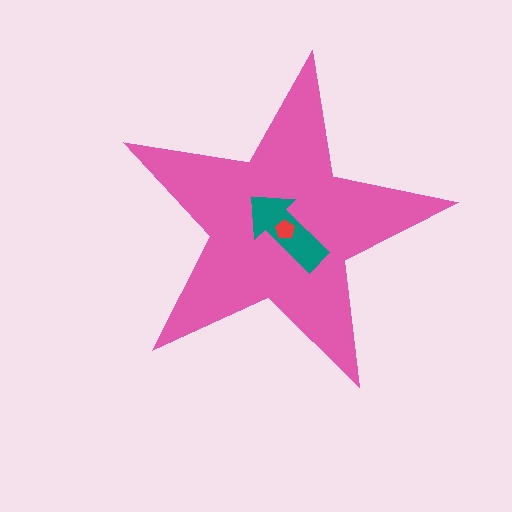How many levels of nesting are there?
3.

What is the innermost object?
The red pentagon.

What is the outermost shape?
The pink star.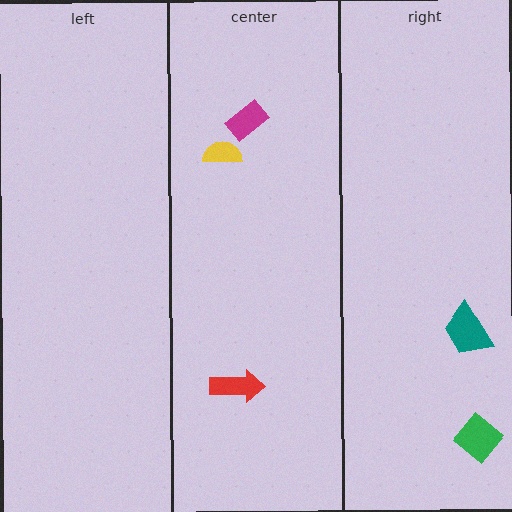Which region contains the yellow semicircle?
The center region.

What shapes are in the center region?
The yellow semicircle, the magenta rectangle, the red arrow.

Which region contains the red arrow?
The center region.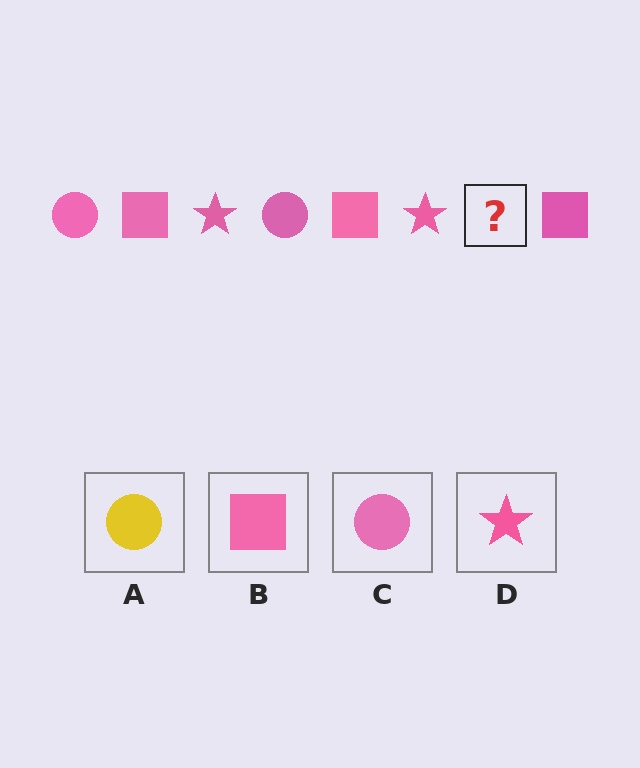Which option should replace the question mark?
Option C.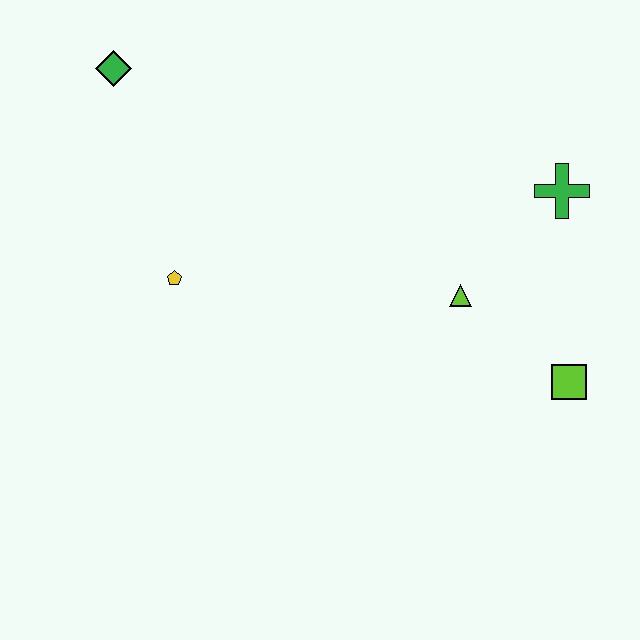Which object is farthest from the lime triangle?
The green diamond is farthest from the lime triangle.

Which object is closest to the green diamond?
The yellow pentagon is closest to the green diamond.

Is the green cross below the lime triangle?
No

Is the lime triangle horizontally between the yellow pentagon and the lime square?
Yes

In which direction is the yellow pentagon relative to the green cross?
The yellow pentagon is to the left of the green cross.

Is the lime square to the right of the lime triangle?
Yes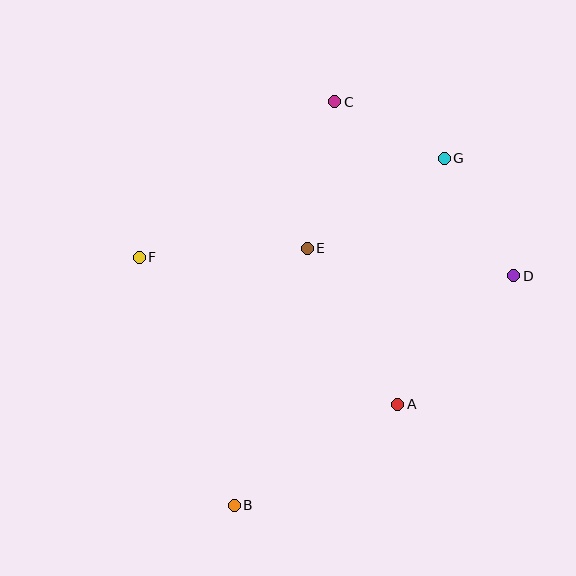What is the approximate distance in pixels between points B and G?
The distance between B and G is approximately 406 pixels.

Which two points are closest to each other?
Points C and G are closest to each other.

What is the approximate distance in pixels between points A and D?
The distance between A and D is approximately 173 pixels.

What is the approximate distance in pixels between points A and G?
The distance between A and G is approximately 250 pixels.